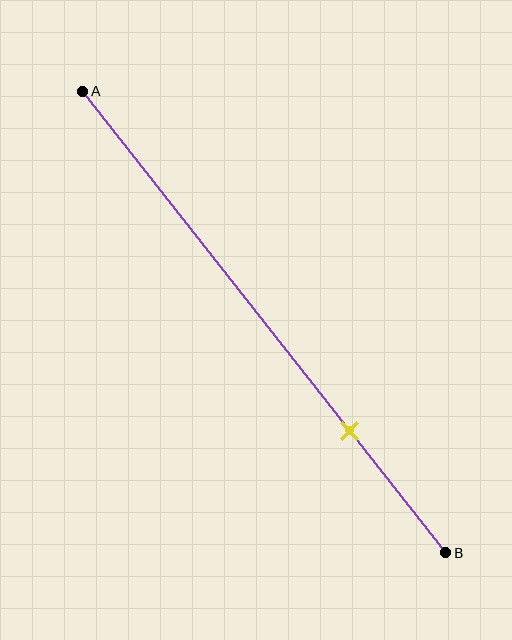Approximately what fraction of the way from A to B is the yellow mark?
The yellow mark is approximately 75% of the way from A to B.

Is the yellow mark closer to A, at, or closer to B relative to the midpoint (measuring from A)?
The yellow mark is closer to point B than the midpoint of segment AB.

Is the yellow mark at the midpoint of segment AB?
No, the mark is at about 75% from A, not at the 50% midpoint.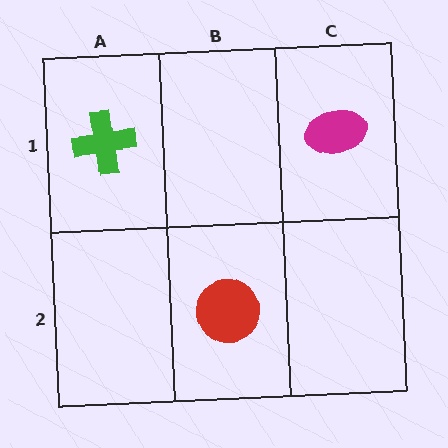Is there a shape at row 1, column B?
No, that cell is empty.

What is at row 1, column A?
A green cross.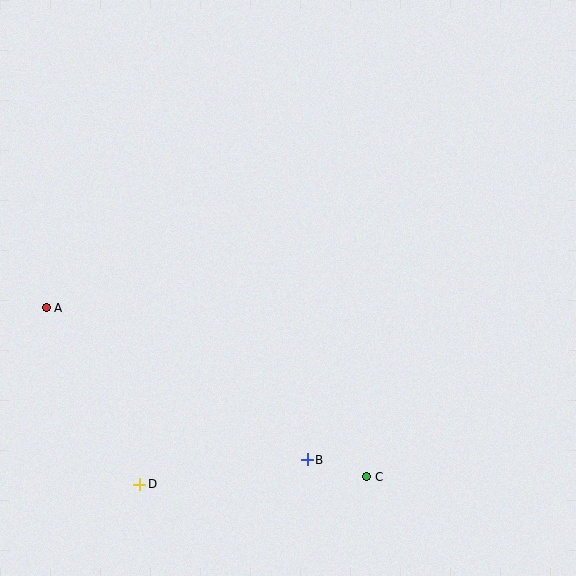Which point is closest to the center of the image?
Point B at (307, 460) is closest to the center.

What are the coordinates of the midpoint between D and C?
The midpoint between D and C is at (253, 480).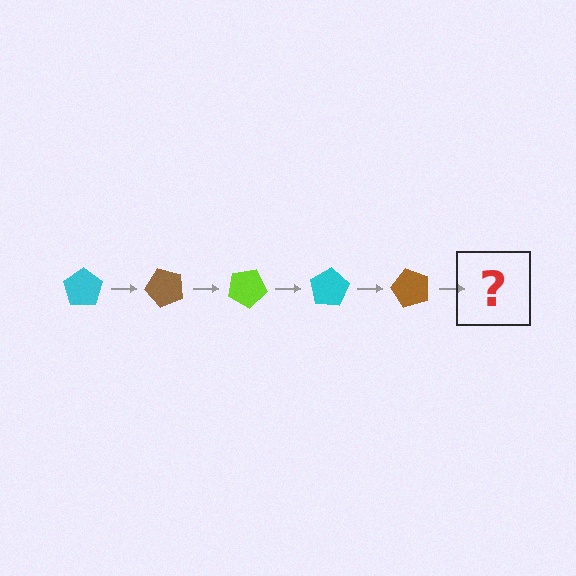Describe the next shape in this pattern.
It should be a lime pentagon, rotated 250 degrees from the start.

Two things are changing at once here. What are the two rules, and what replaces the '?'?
The two rules are that it rotates 50 degrees each step and the color cycles through cyan, brown, and lime. The '?' should be a lime pentagon, rotated 250 degrees from the start.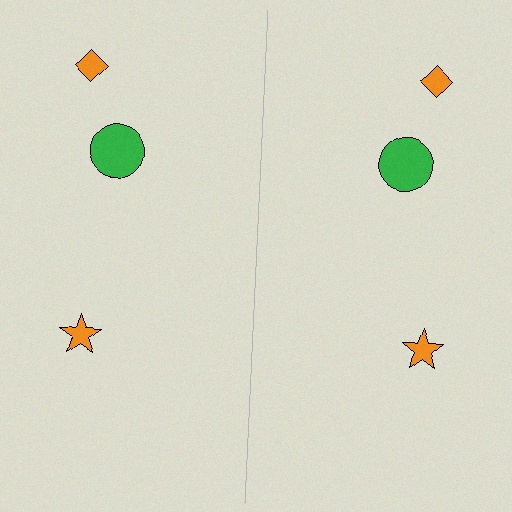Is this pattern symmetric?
Yes, this pattern has bilateral (reflection) symmetry.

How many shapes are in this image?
There are 6 shapes in this image.